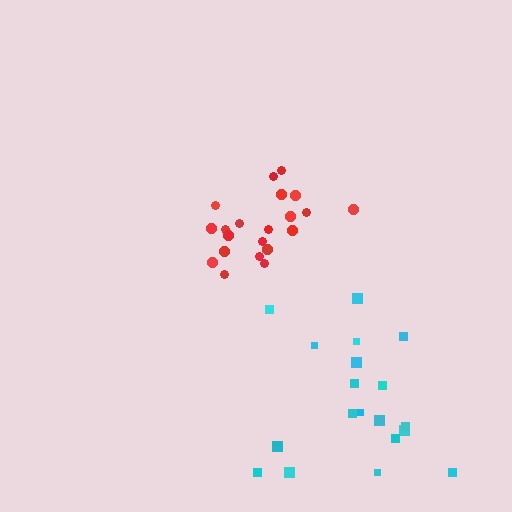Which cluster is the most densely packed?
Red.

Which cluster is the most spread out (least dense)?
Cyan.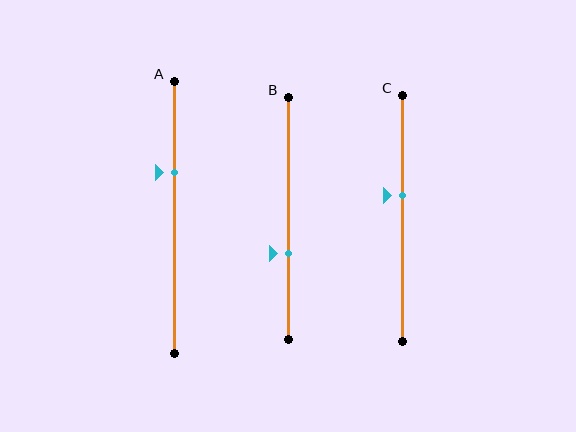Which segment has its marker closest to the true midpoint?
Segment C has its marker closest to the true midpoint.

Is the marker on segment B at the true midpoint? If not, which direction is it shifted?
No, the marker on segment B is shifted downward by about 15% of the segment length.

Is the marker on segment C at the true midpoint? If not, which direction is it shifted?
No, the marker on segment C is shifted upward by about 9% of the segment length.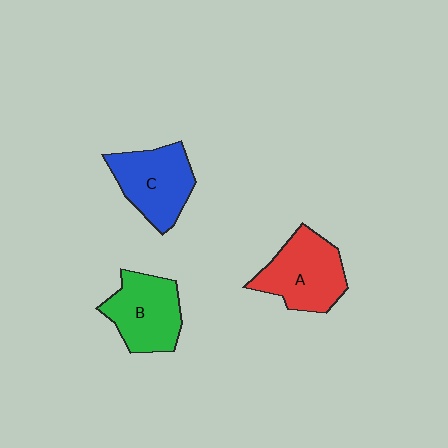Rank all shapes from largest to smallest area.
From largest to smallest: A (red), C (blue), B (green).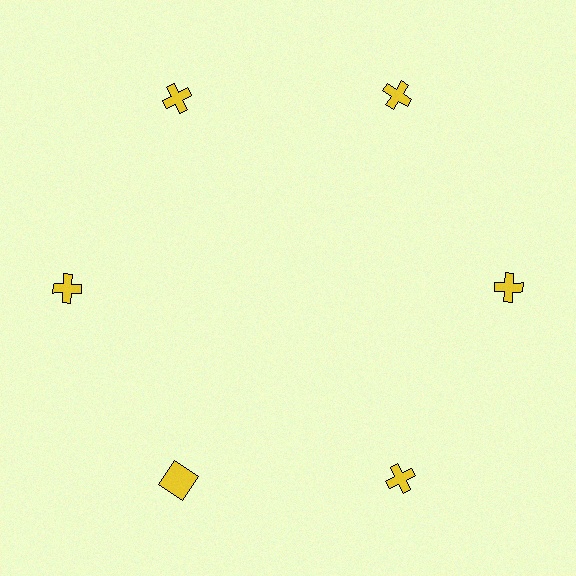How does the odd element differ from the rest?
It has a different shape: square instead of cross.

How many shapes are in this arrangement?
There are 6 shapes arranged in a ring pattern.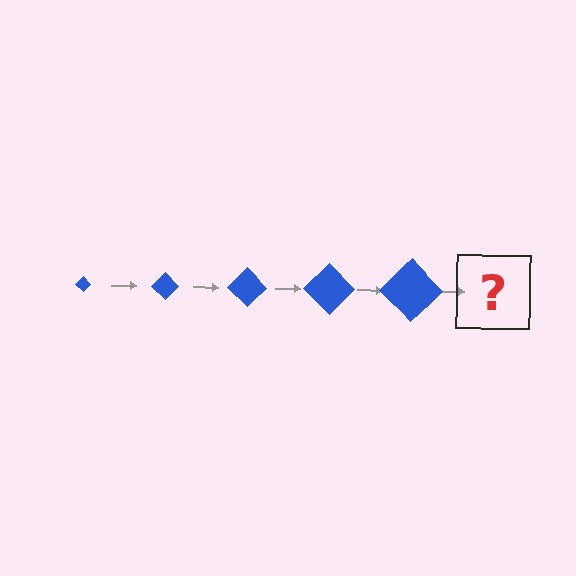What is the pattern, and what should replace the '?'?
The pattern is that the diamond gets progressively larger each step. The '?' should be a blue diamond, larger than the previous one.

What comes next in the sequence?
The next element should be a blue diamond, larger than the previous one.